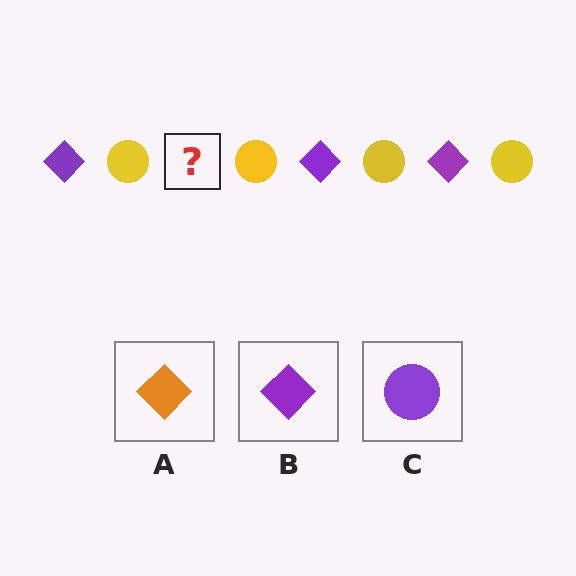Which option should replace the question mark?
Option B.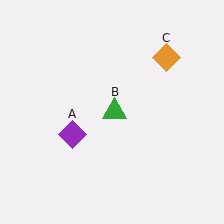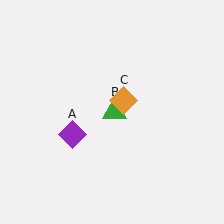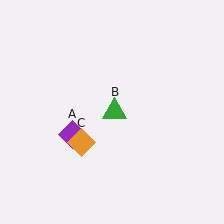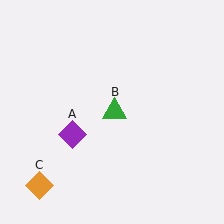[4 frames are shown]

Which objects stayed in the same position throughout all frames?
Purple diamond (object A) and green triangle (object B) remained stationary.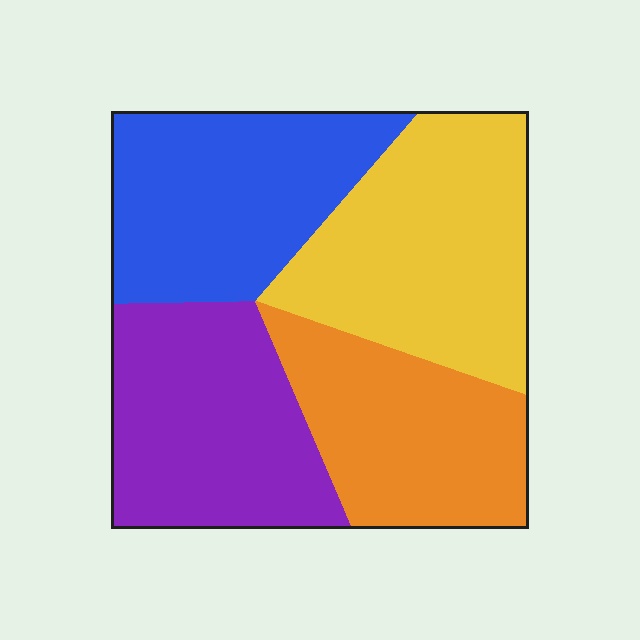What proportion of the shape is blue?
Blue takes up about one quarter (1/4) of the shape.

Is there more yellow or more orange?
Yellow.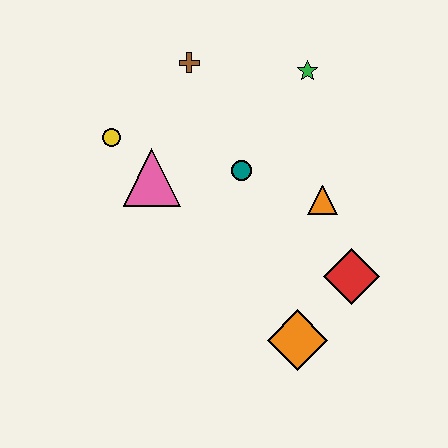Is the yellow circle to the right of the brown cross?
No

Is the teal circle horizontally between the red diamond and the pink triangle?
Yes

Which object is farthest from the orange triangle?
The yellow circle is farthest from the orange triangle.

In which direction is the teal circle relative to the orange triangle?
The teal circle is to the left of the orange triangle.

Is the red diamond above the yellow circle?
No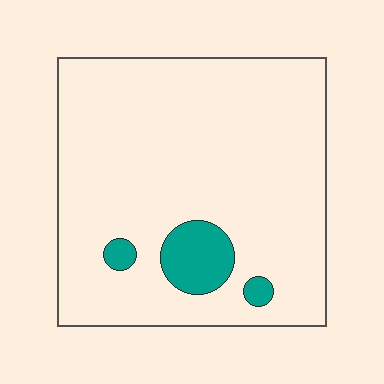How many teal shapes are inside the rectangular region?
3.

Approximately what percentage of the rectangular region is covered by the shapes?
Approximately 10%.